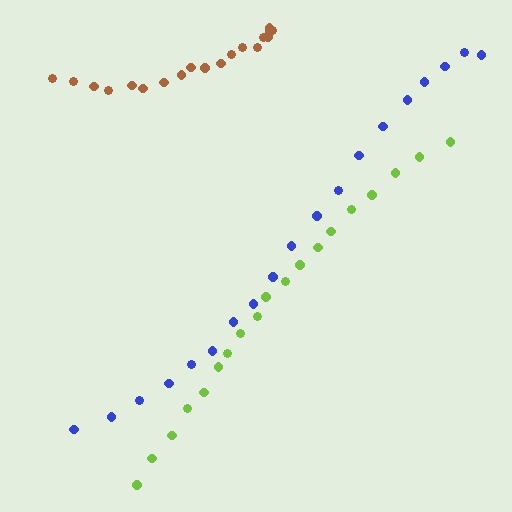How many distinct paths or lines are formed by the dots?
There are 3 distinct paths.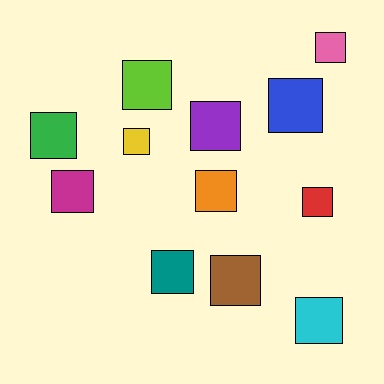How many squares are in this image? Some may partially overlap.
There are 12 squares.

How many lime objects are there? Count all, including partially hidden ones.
There is 1 lime object.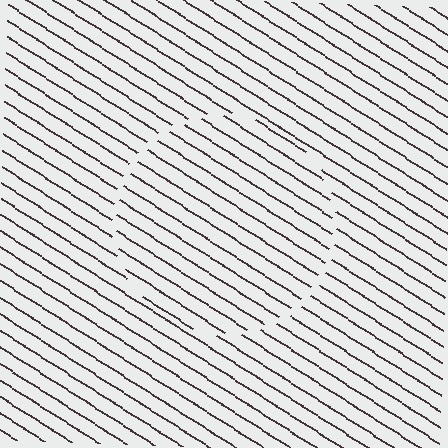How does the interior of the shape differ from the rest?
The interior of the shape contains the same grating, shifted by half a period — the contour is defined by the phase discontinuity where line-ends from the inner and outer gratings abut.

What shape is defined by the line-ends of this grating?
An illusory circle. The interior of the shape contains the same grating, shifted by half a period — the contour is defined by the phase discontinuity where line-ends from the inner and outer gratings abut.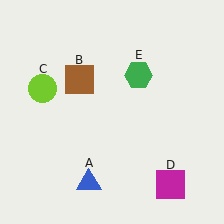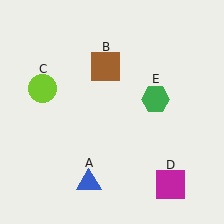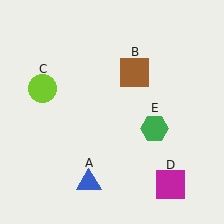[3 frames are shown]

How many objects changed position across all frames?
2 objects changed position: brown square (object B), green hexagon (object E).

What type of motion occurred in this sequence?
The brown square (object B), green hexagon (object E) rotated clockwise around the center of the scene.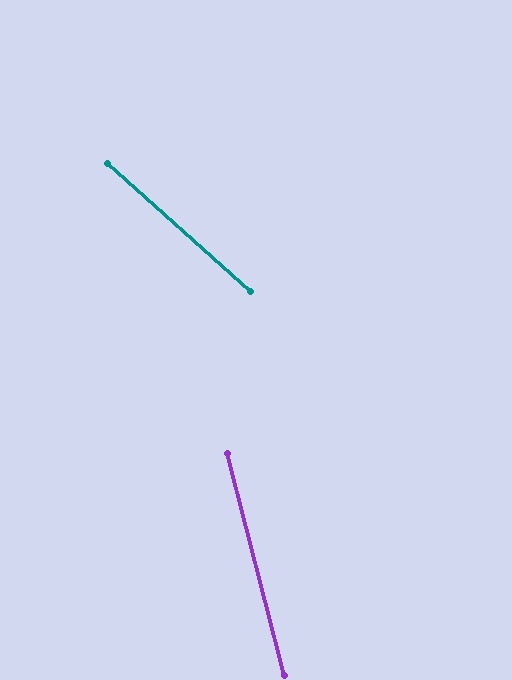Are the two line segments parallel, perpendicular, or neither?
Neither parallel nor perpendicular — they differ by about 34°.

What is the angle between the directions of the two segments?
Approximately 34 degrees.